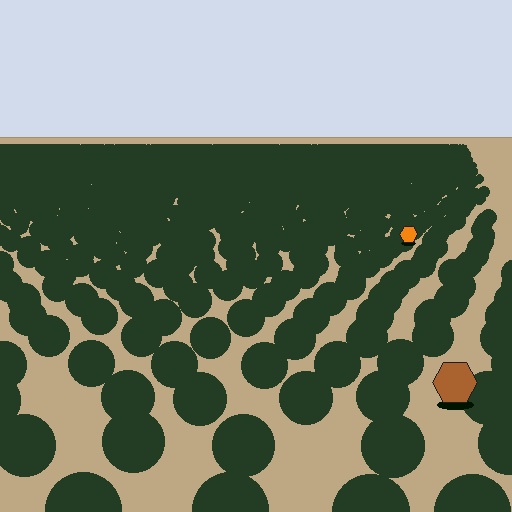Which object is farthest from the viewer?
The orange hexagon is farthest from the viewer. It appears smaller and the ground texture around it is denser.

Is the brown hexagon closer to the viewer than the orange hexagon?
Yes. The brown hexagon is closer — you can tell from the texture gradient: the ground texture is coarser near it.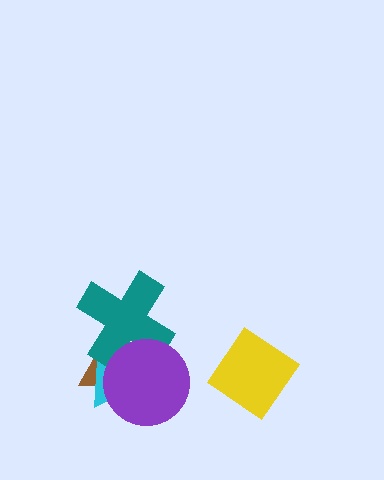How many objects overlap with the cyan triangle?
3 objects overlap with the cyan triangle.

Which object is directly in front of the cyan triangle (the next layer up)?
The teal cross is directly in front of the cyan triangle.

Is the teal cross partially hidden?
Yes, it is partially covered by another shape.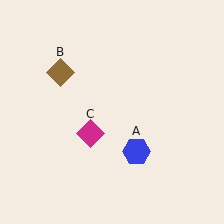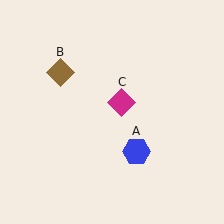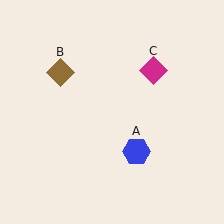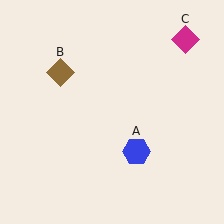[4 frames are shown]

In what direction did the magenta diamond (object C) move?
The magenta diamond (object C) moved up and to the right.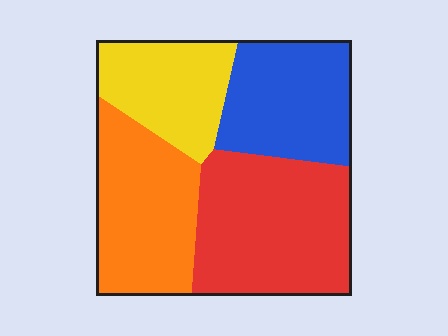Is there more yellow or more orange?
Orange.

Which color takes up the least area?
Yellow, at roughly 20%.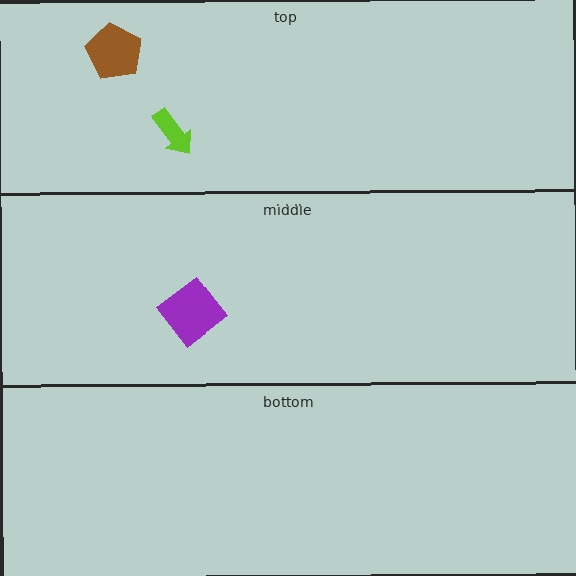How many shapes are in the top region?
2.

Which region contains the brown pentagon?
The top region.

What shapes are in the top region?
The brown pentagon, the lime arrow.